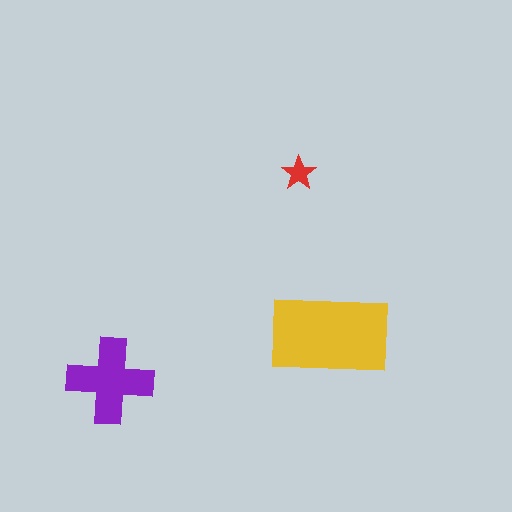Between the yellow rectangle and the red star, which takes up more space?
The yellow rectangle.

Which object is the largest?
The yellow rectangle.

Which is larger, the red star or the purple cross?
The purple cross.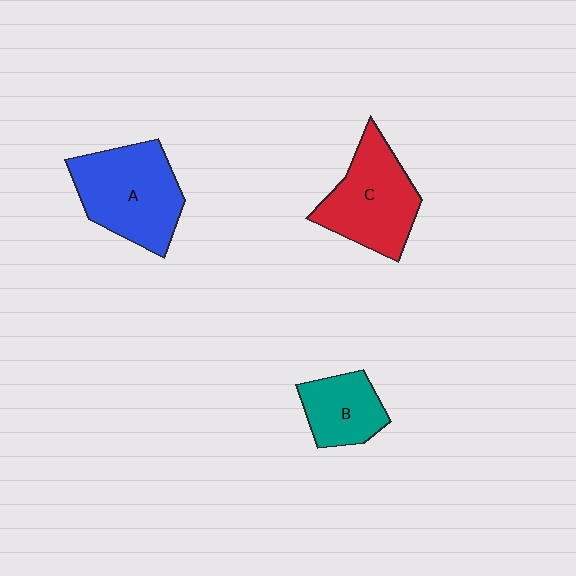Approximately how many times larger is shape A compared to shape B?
Approximately 1.7 times.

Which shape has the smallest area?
Shape B (teal).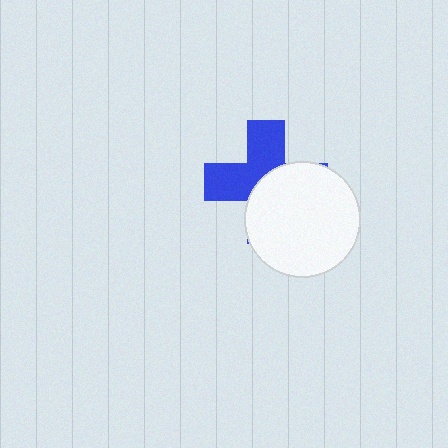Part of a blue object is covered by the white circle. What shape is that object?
It is a cross.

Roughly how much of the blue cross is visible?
About half of it is visible (roughly 48%).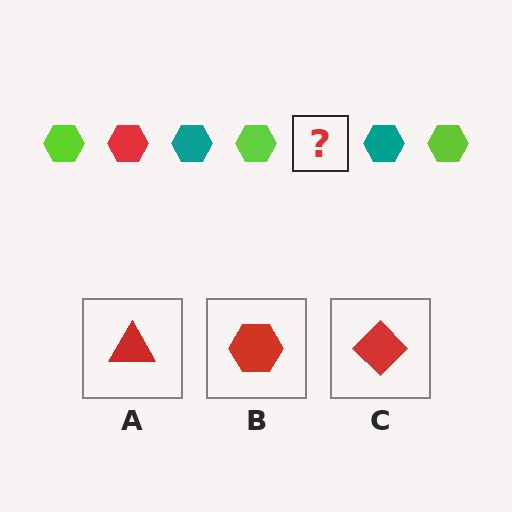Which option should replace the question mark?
Option B.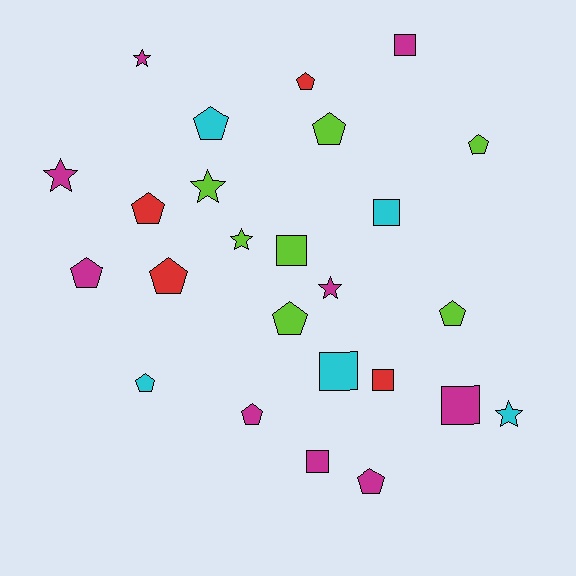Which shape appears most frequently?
Pentagon, with 12 objects.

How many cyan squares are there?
There are 2 cyan squares.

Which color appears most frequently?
Magenta, with 9 objects.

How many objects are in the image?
There are 25 objects.